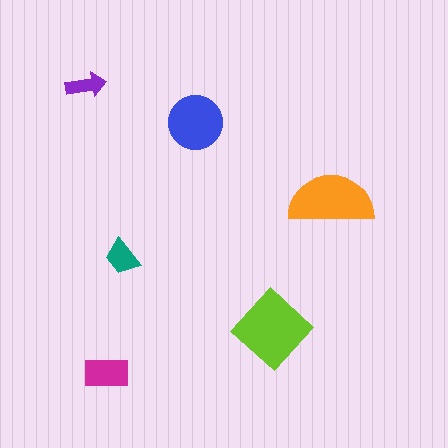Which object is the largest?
The lime diamond.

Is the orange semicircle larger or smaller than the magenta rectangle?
Larger.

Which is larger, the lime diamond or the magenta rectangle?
The lime diamond.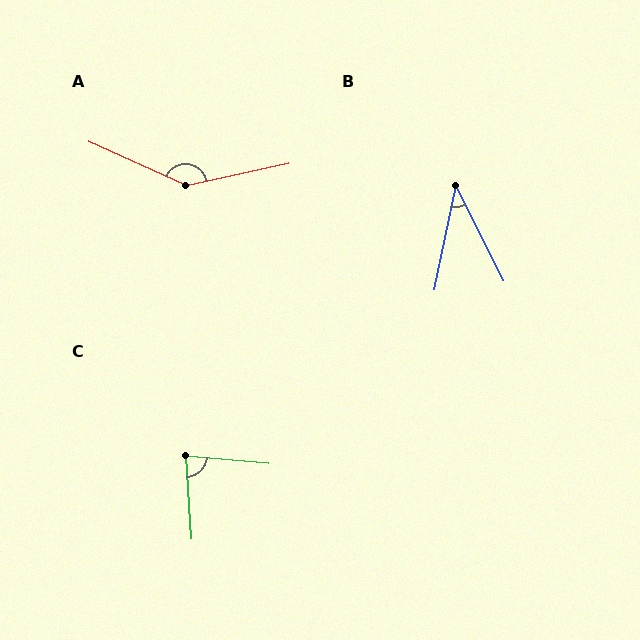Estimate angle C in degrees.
Approximately 81 degrees.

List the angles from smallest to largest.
B (38°), C (81°), A (143°).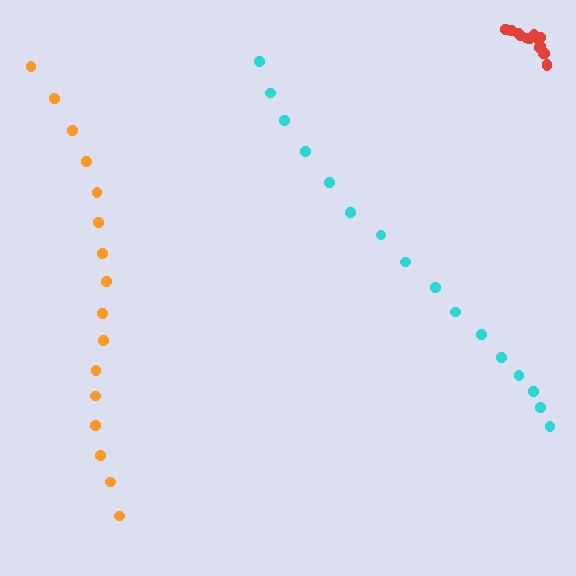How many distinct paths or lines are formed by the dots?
There are 3 distinct paths.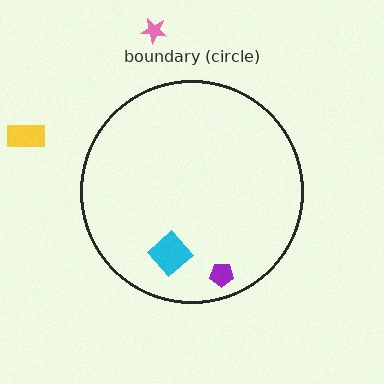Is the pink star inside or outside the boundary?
Outside.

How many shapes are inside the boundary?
2 inside, 2 outside.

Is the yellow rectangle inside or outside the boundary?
Outside.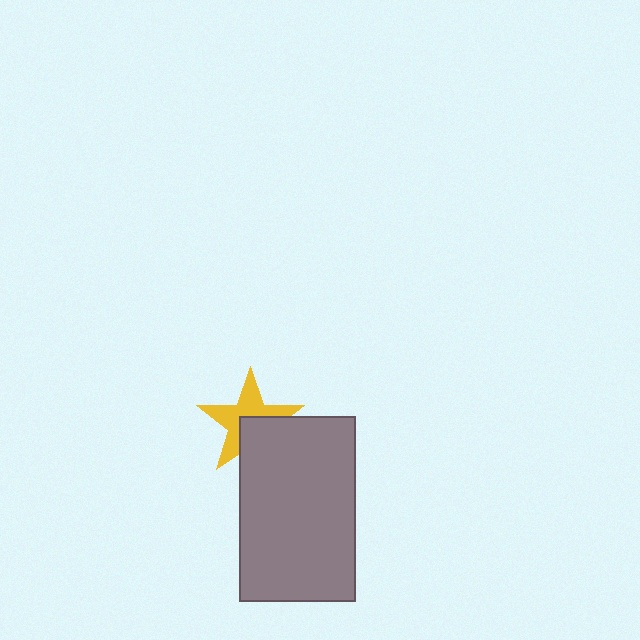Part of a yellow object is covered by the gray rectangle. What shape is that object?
It is a star.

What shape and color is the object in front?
The object in front is a gray rectangle.